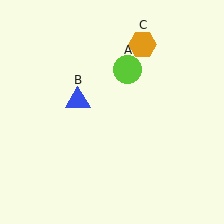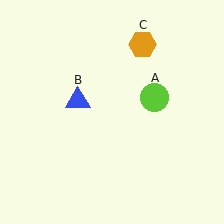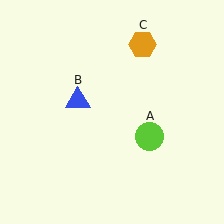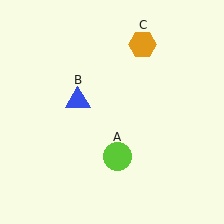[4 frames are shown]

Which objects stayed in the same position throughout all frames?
Blue triangle (object B) and orange hexagon (object C) remained stationary.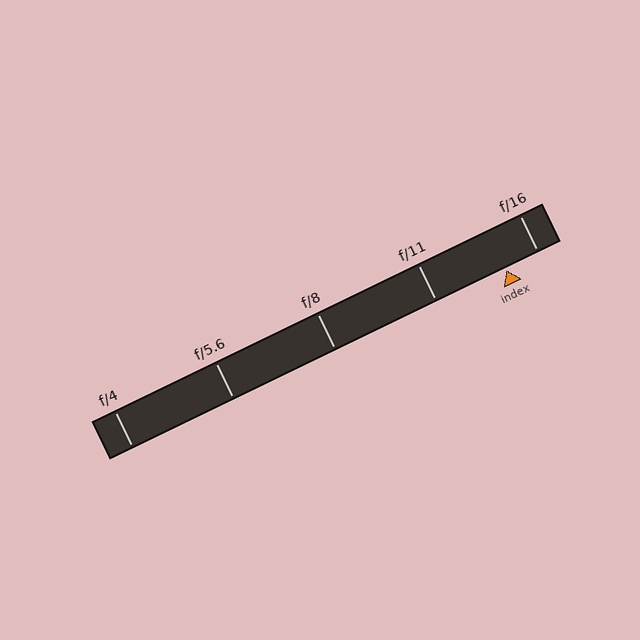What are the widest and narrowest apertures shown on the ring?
The widest aperture shown is f/4 and the narrowest is f/16.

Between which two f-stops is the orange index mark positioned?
The index mark is between f/11 and f/16.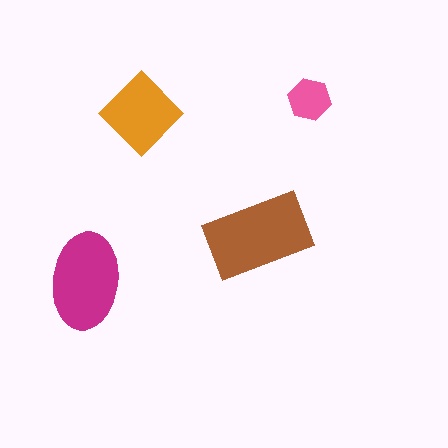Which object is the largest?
The brown rectangle.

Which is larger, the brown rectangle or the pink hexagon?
The brown rectangle.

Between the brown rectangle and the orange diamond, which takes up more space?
The brown rectangle.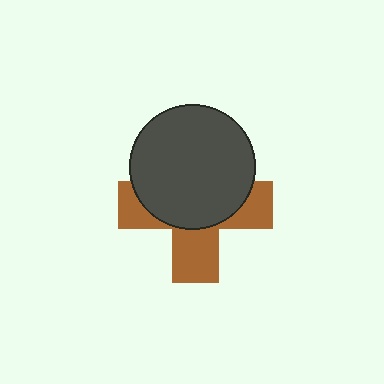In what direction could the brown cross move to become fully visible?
The brown cross could move down. That would shift it out from behind the dark gray circle entirely.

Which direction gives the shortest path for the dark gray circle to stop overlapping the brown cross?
Moving up gives the shortest separation.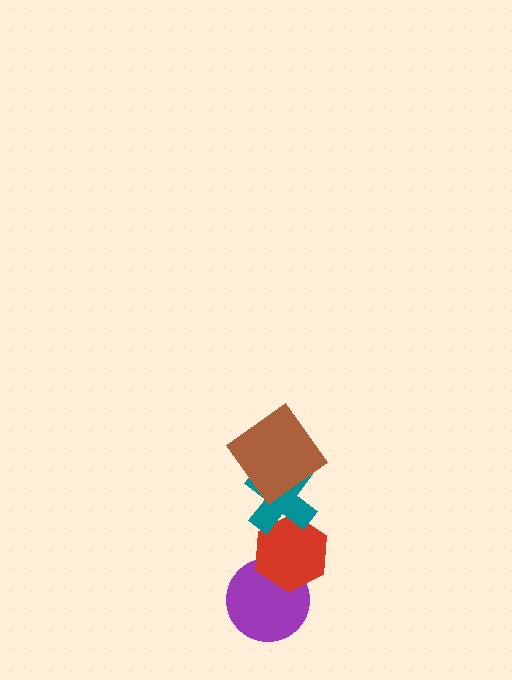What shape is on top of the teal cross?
The brown diamond is on top of the teal cross.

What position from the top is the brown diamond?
The brown diamond is 1st from the top.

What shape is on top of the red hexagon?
The teal cross is on top of the red hexagon.